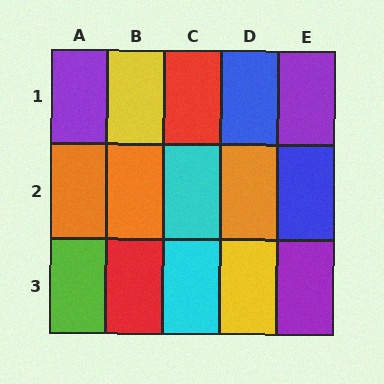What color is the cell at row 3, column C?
Cyan.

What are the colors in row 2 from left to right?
Orange, orange, cyan, orange, blue.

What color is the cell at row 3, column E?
Purple.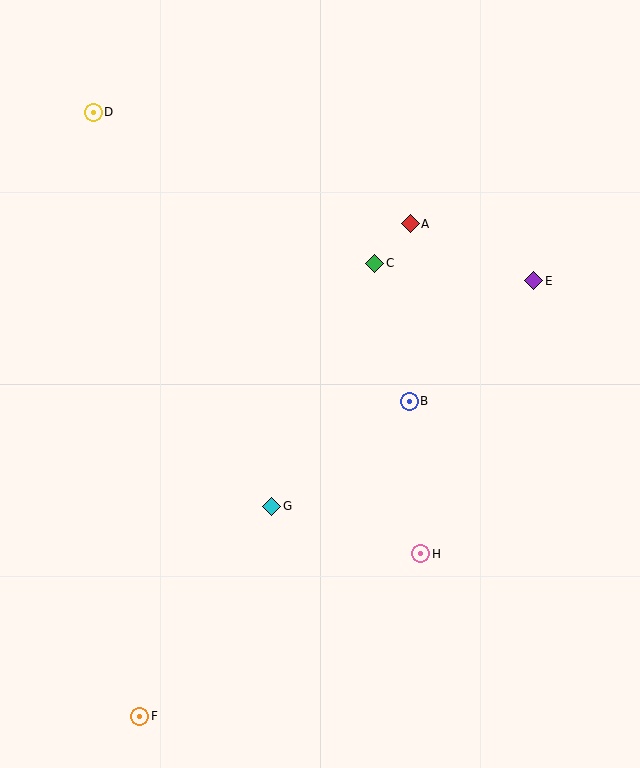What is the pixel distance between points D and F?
The distance between D and F is 606 pixels.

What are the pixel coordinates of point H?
Point H is at (421, 554).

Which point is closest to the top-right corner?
Point E is closest to the top-right corner.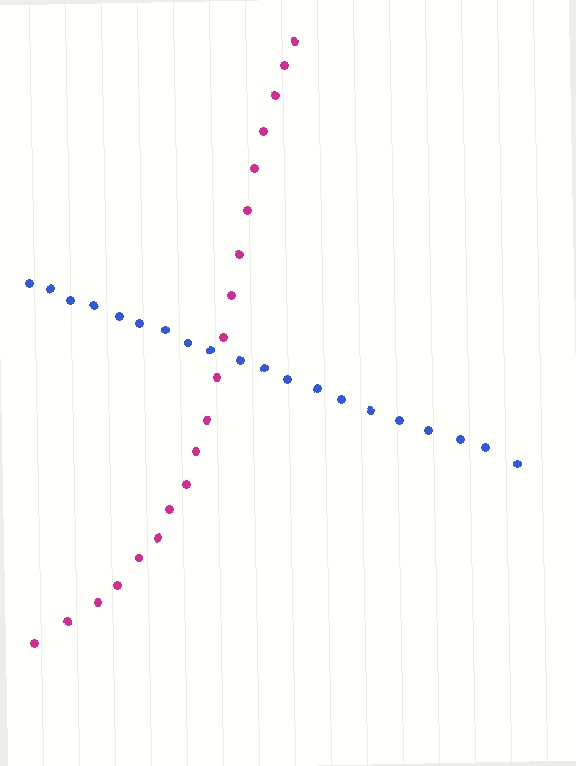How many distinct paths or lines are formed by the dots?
There are 2 distinct paths.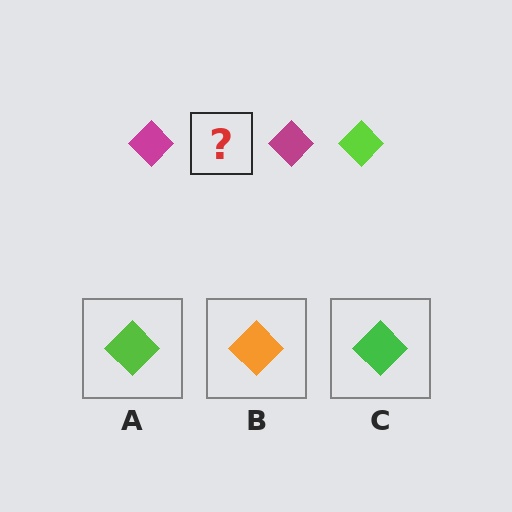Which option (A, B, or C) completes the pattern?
A.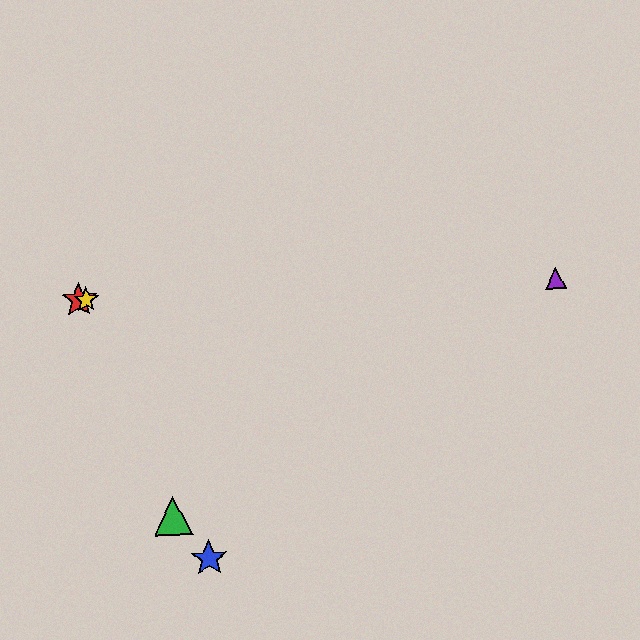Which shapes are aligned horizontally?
The red star, the yellow star, the purple triangle are aligned horizontally.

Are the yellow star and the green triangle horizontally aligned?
No, the yellow star is at y≈300 and the green triangle is at y≈516.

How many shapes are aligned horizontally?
3 shapes (the red star, the yellow star, the purple triangle) are aligned horizontally.